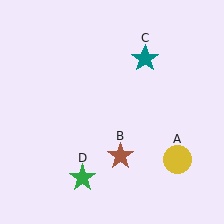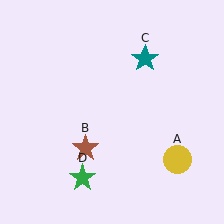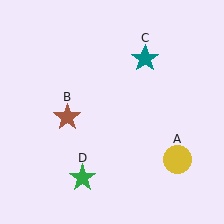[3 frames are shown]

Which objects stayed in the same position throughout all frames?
Yellow circle (object A) and teal star (object C) and green star (object D) remained stationary.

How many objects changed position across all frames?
1 object changed position: brown star (object B).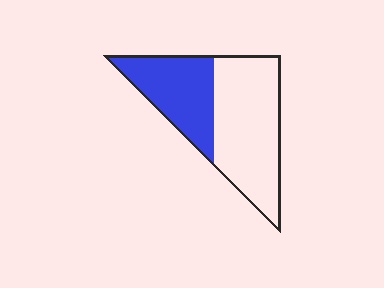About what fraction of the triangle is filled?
About two fifths (2/5).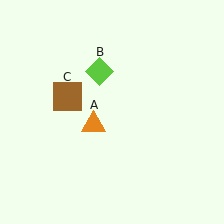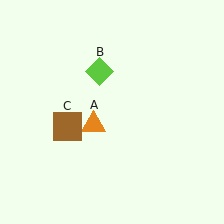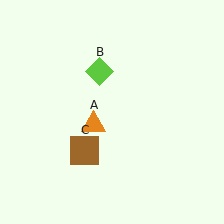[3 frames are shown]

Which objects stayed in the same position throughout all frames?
Orange triangle (object A) and lime diamond (object B) remained stationary.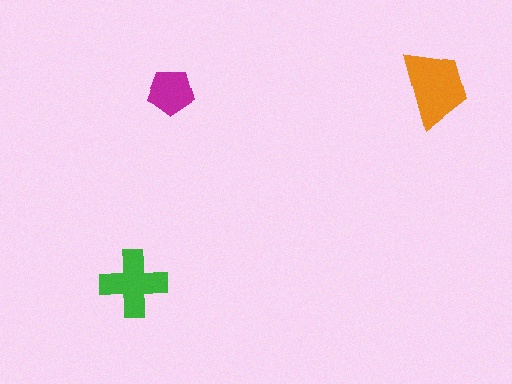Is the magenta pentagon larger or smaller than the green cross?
Smaller.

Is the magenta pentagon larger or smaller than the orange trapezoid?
Smaller.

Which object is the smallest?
The magenta pentagon.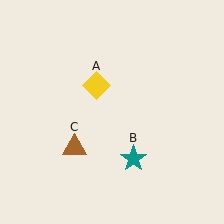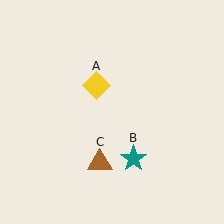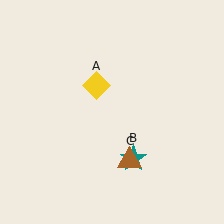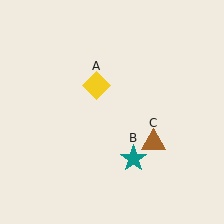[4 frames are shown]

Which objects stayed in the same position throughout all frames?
Yellow diamond (object A) and teal star (object B) remained stationary.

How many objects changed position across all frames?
1 object changed position: brown triangle (object C).